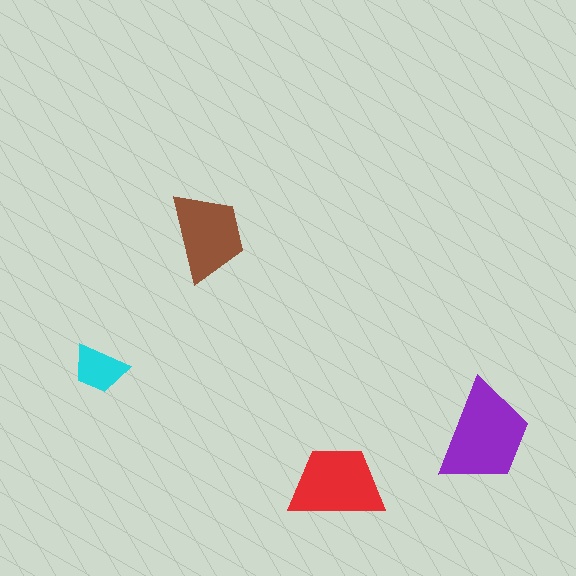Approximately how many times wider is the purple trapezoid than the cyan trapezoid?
About 2 times wider.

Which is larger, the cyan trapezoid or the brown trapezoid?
The brown one.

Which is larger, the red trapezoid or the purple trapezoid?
The purple one.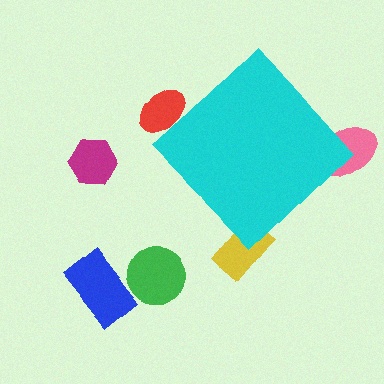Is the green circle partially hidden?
No, the green circle is fully visible.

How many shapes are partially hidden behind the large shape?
3 shapes are partially hidden.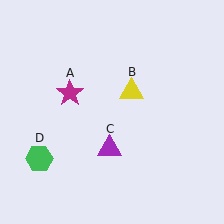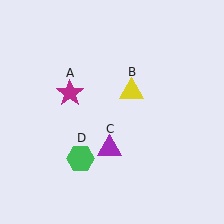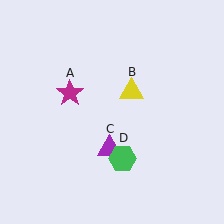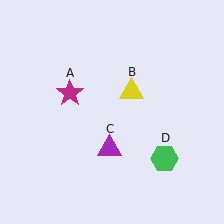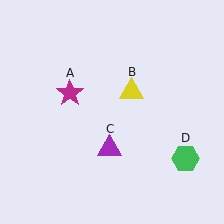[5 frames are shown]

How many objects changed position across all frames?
1 object changed position: green hexagon (object D).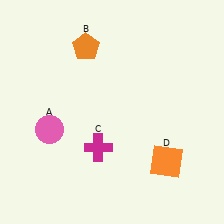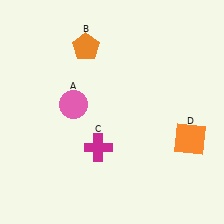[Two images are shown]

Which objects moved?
The objects that moved are: the pink circle (A), the orange square (D).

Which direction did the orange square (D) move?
The orange square (D) moved right.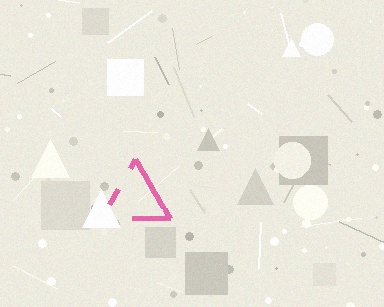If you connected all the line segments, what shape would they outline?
They would outline a triangle.